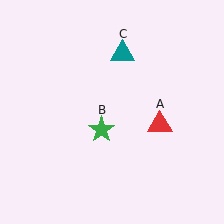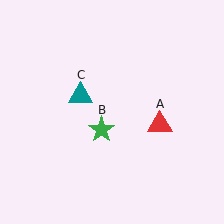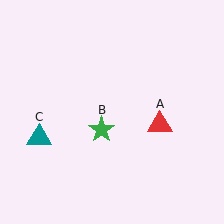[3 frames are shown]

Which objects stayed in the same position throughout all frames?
Red triangle (object A) and green star (object B) remained stationary.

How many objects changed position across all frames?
1 object changed position: teal triangle (object C).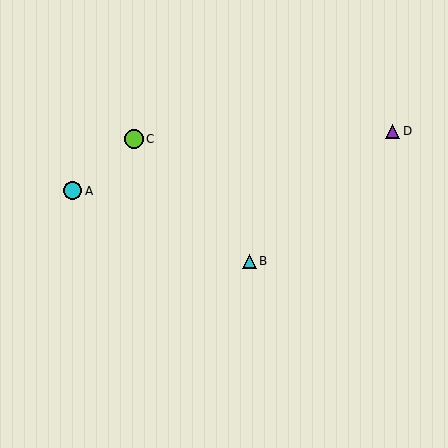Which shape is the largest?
The lime circle (labeled C) is the largest.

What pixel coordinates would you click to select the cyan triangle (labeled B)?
Click at (249, 261) to select the cyan triangle B.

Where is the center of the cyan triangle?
The center of the cyan triangle is at (249, 261).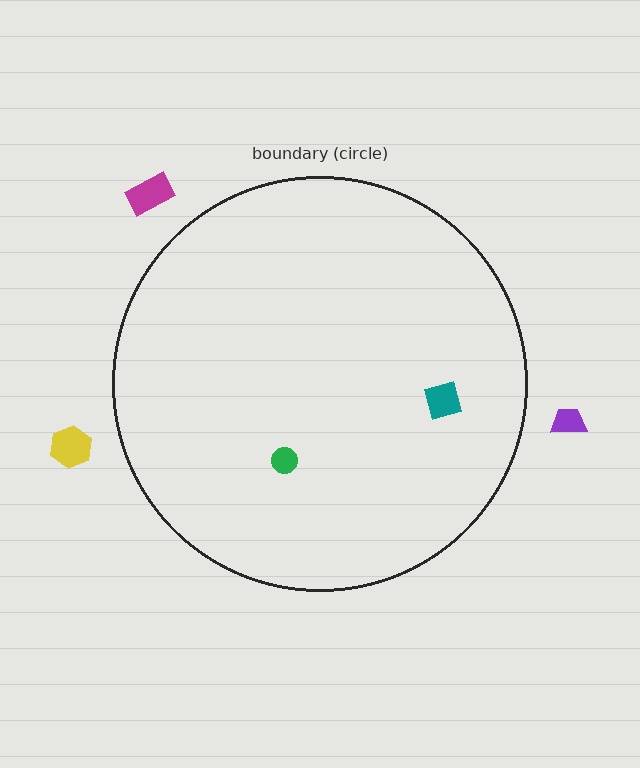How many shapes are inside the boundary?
2 inside, 3 outside.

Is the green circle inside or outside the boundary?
Inside.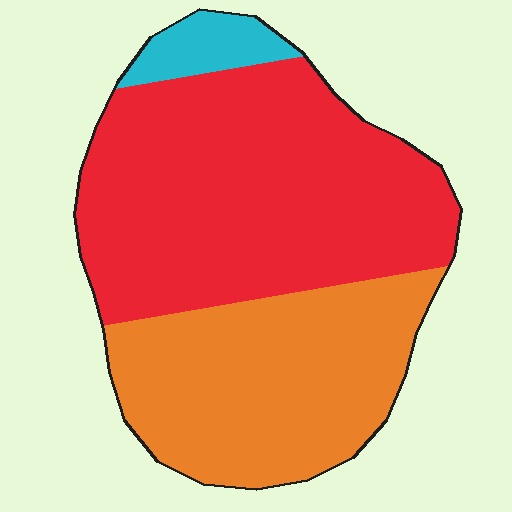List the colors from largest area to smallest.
From largest to smallest: red, orange, cyan.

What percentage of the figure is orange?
Orange takes up about three eighths (3/8) of the figure.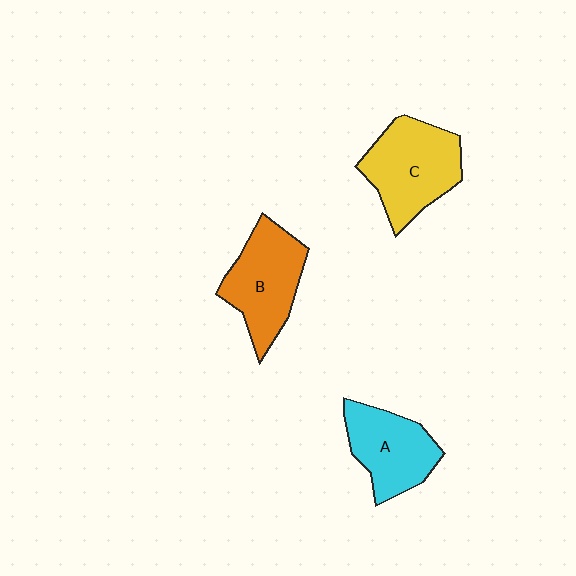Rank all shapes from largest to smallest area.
From largest to smallest: C (yellow), B (orange), A (cyan).